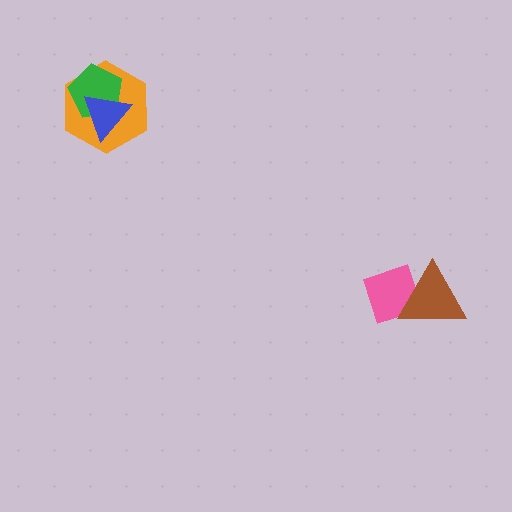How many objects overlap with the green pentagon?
2 objects overlap with the green pentagon.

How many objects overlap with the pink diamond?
1 object overlaps with the pink diamond.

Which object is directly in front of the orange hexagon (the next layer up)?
The green pentagon is directly in front of the orange hexagon.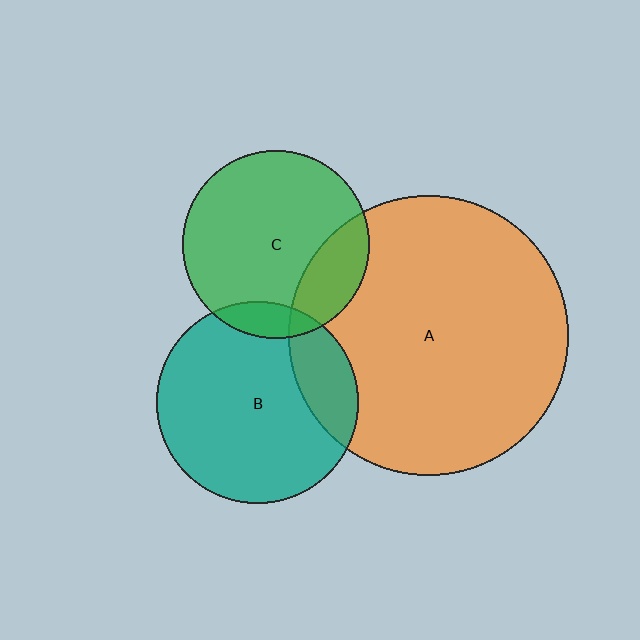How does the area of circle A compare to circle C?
Approximately 2.2 times.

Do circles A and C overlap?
Yes.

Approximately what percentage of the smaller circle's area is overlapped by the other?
Approximately 20%.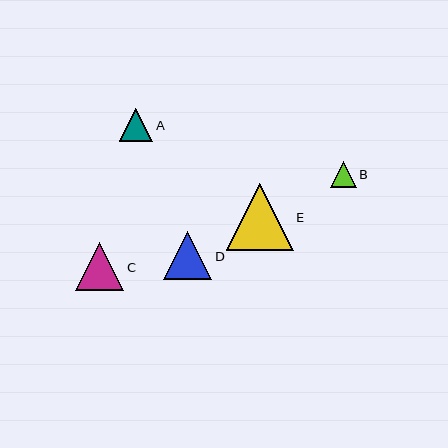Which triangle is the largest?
Triangle E is the largest with a size of approximately 67 pixels.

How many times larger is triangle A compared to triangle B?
Triangle A is approximately 1.3 times the size of triangle B.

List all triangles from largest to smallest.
From largest to smallest: E, D, C, A, B.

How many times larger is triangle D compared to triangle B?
Triangle D is approximately 1.9 times the size of triangle B.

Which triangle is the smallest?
Triangle B is the smallest with a size of approximately 26 pixels.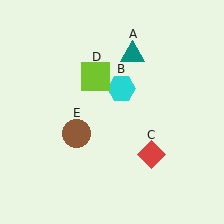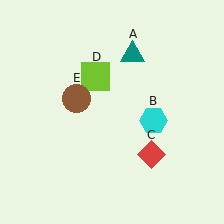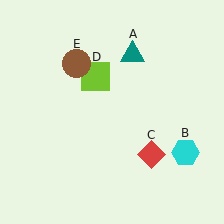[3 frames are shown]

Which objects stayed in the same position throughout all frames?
Teal triangle (object A) and red diamond (object C) and lime square (object D) remained stationary.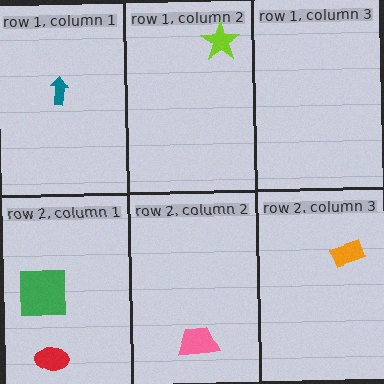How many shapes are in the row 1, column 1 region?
1.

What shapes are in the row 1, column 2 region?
The lime star.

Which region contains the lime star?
The row 1, column 2 region.